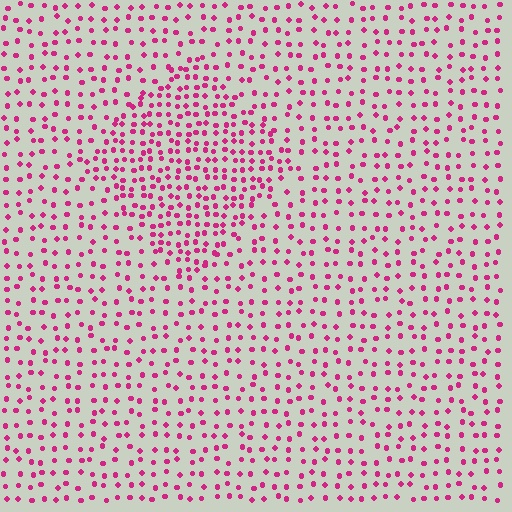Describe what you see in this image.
The image contains small magenta elements arranged at two different densities. A diamond-shaped region is visible where the elements are more densely packed than the surrounding area.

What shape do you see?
I see a diamond.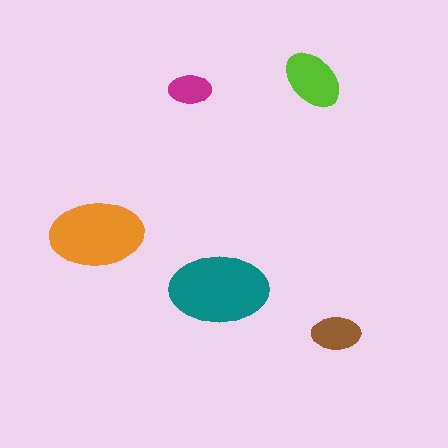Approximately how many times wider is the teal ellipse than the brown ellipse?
About 2 times wider.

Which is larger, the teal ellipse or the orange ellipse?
The teal one.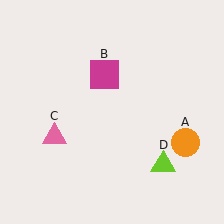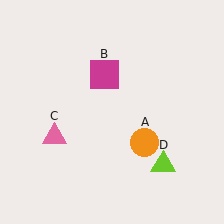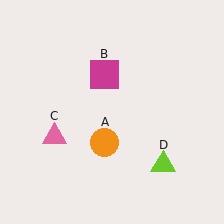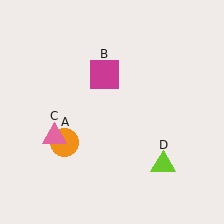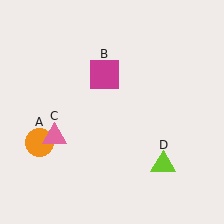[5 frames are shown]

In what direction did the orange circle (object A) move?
The orange circle (object A) moved left.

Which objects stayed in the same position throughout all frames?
Magenta square (object B) and pink triangle (object C) and lime triangle (object D) remained stationary.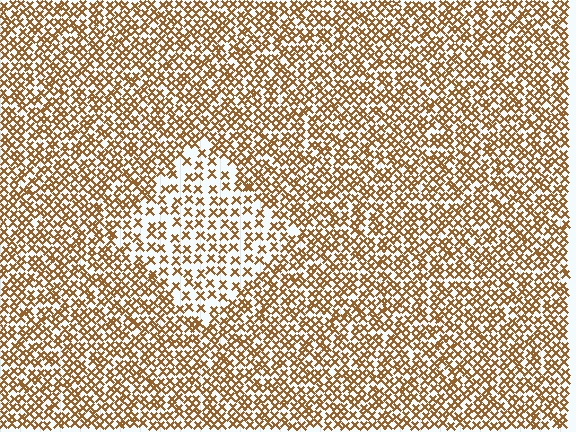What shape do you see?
I see a diamond.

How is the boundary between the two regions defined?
The boundary is defined by a change in element density (approximately 1.9x ratio). All elements are the same color, size, and shape.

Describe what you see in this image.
The image contains small brown elements arranged at two different densities. A diamond-shaped region is visible where the elements are less densely packed than the surrounding area.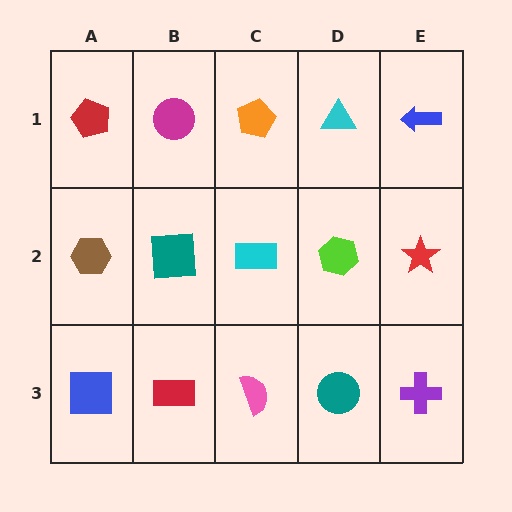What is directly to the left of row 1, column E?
A cyan triangle.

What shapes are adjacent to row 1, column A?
A brown hexagon (row 2, column A), a magenta circle (row 1, column B).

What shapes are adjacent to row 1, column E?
A red star (row 2, column E), a cyan triangle (row 1, column D).